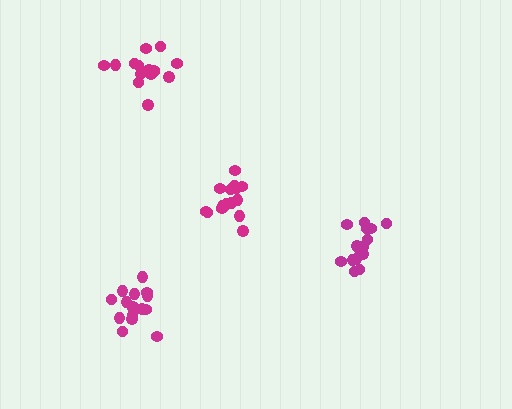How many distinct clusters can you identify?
There are 4 distinct clusters.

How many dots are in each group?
Group 1: 15 dots, Group 2: 16 dots, Group 3: 15 dots, Group 4: 15 dots (61 total).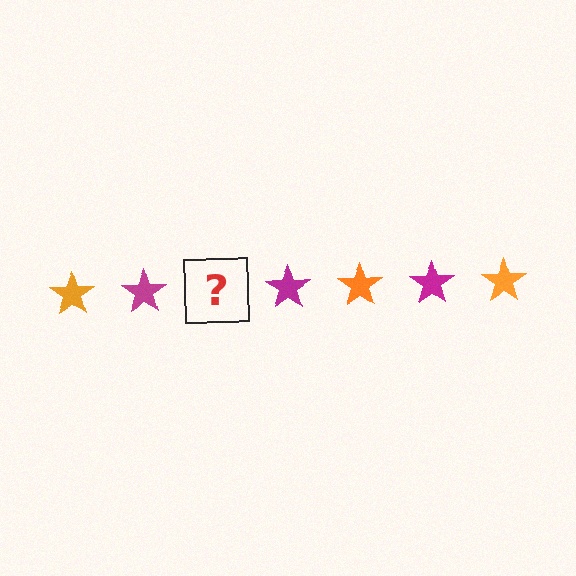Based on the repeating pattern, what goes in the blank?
The blank should be an orange star.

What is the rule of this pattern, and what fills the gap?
The rule is that the pattern cycles through orange, magenta stars. The gap should be filled with an orange star.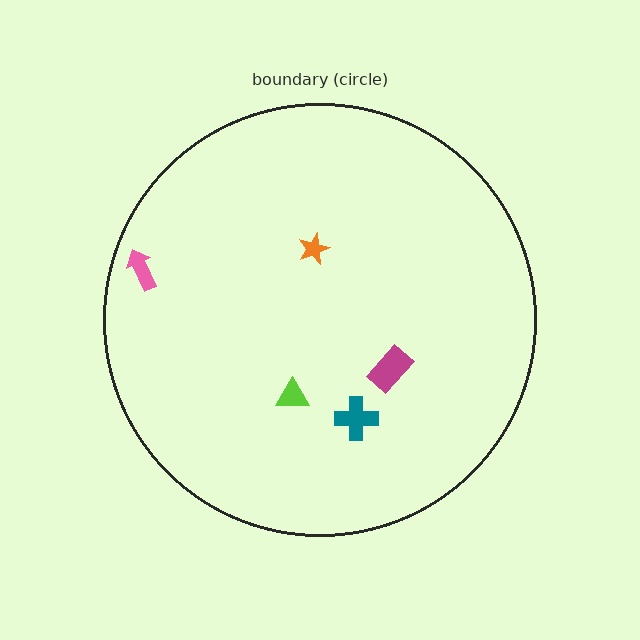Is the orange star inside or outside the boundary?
Inside.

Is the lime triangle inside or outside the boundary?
Inside.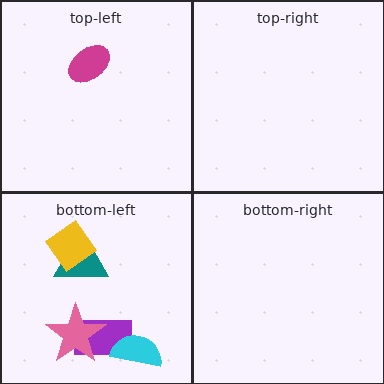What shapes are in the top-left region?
The magenta ellipse.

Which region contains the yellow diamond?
The bottom-left region.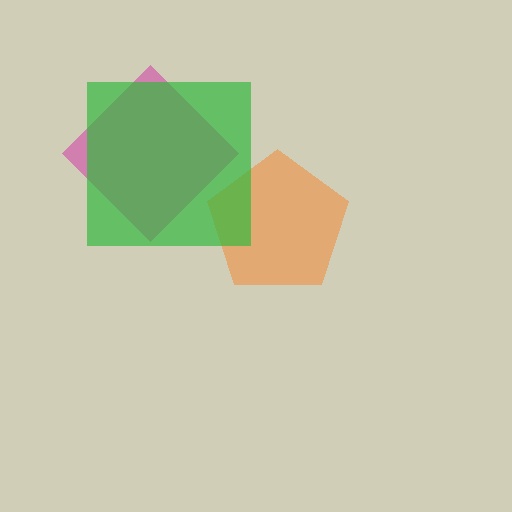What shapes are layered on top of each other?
The layered shapes are: a magenta diamond, an orange pentagon, a green square.